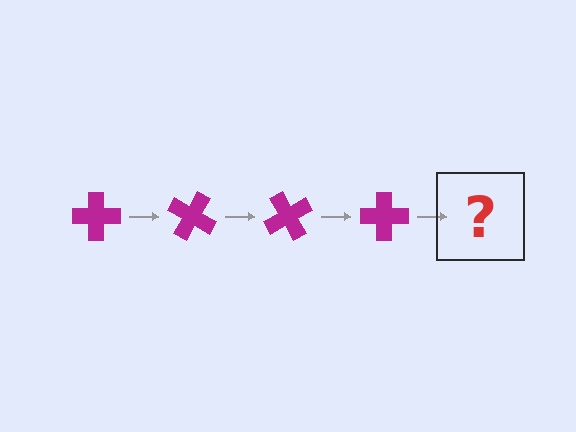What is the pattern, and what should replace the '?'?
The pattern is that the cross rotates 30 degrees each step. The '?' should be a magenta cross rotated 120 degrees.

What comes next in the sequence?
The next element should be a magenta cross rotated 120 degrees.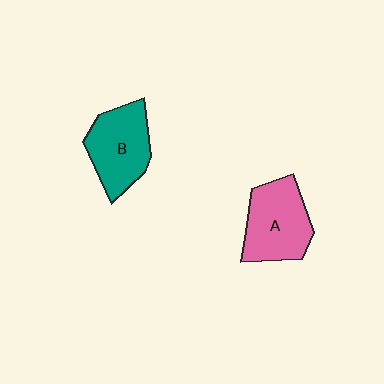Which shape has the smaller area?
Shape B (teal).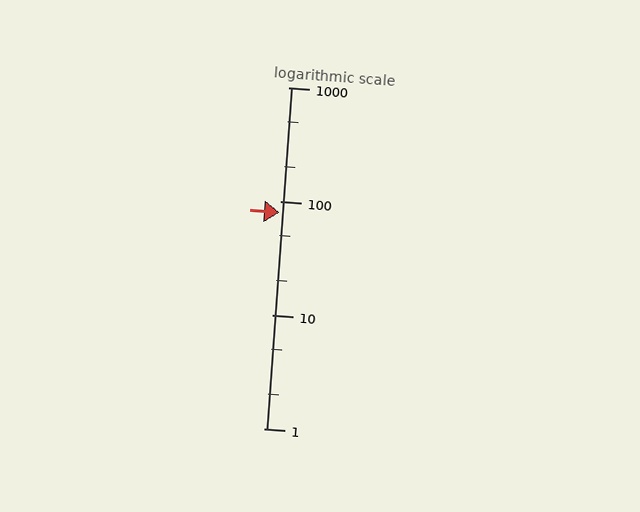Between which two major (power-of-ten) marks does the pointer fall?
The pointer is between 10 and 100.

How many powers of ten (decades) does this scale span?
The scale spans 3 decades, from 1 to 1000.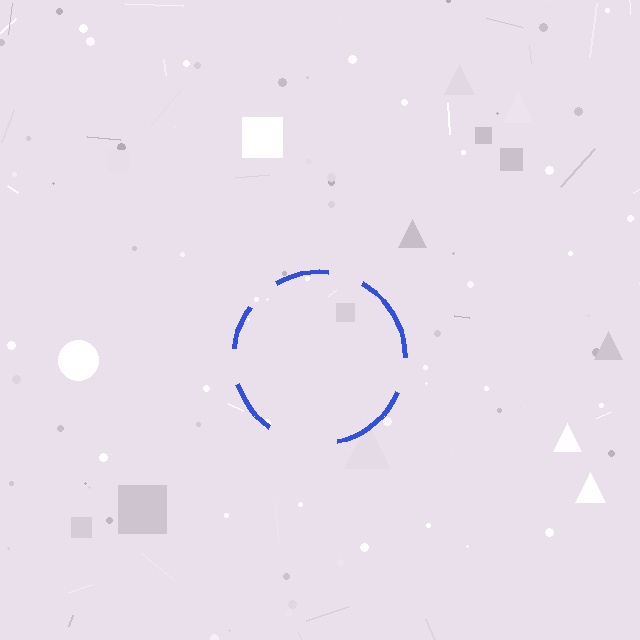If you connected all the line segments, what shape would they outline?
They would outline a circle.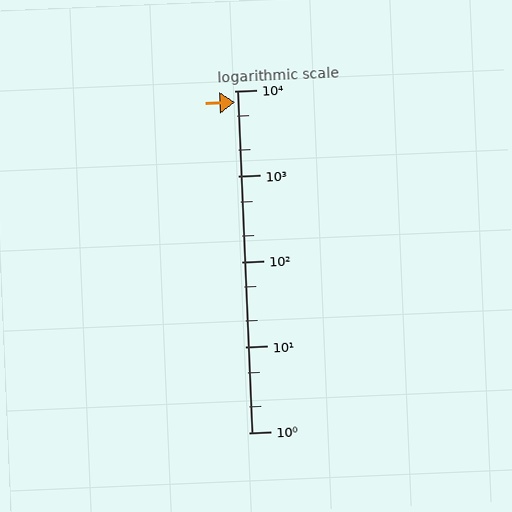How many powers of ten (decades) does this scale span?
The scale spans 4 decades, from 1 to 10000.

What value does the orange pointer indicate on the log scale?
The pointer indicates approximately 7300.